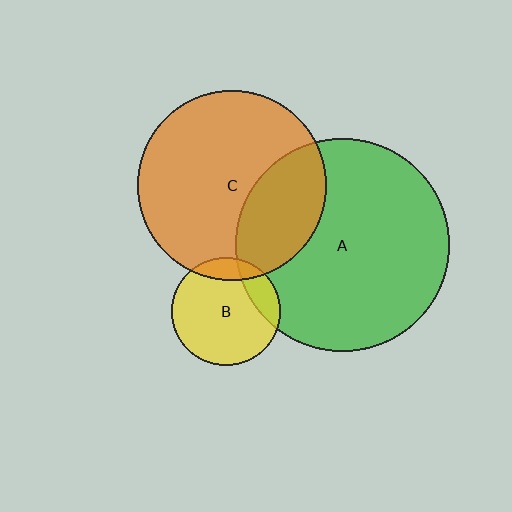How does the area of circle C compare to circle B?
Approximately 3.0 times.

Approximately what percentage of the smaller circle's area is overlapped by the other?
Approximately 30%.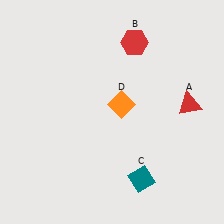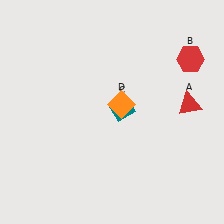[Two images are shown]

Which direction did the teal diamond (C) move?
The teal diamond (C) moved up.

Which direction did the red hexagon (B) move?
The red hexagon (B) moved right.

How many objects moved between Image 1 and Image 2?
2 objects moved between the two images.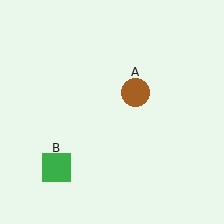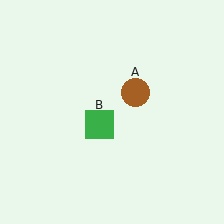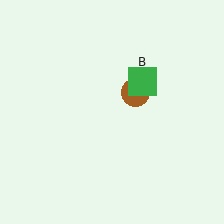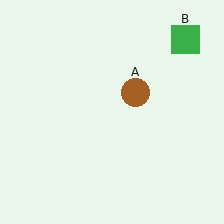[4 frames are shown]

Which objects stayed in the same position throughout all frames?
Brown circle (object A) remained stationary.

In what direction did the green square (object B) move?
The green square (object B) moved up and to the right.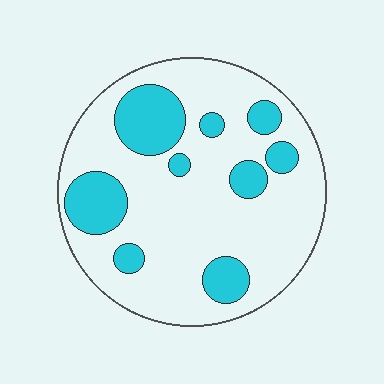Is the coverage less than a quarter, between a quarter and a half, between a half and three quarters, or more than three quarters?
Less than a quarter.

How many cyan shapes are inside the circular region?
9.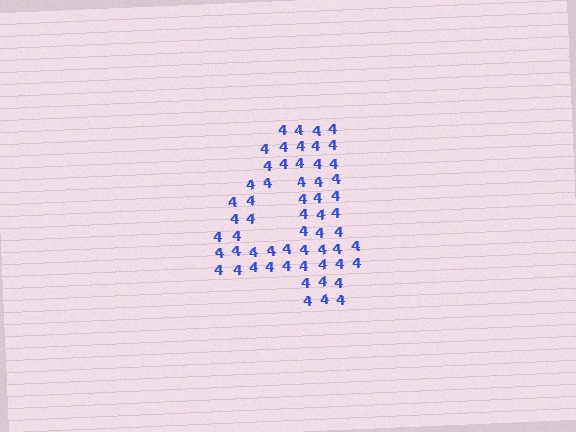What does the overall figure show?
The overall figure shows the digit 4.